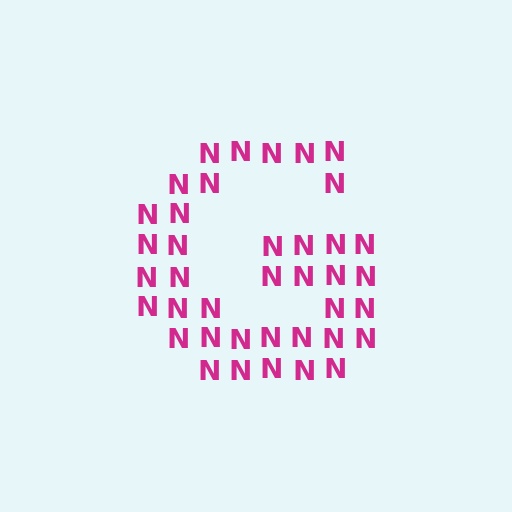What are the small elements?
The small elements are letter N's.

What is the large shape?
The large shape is the letter G.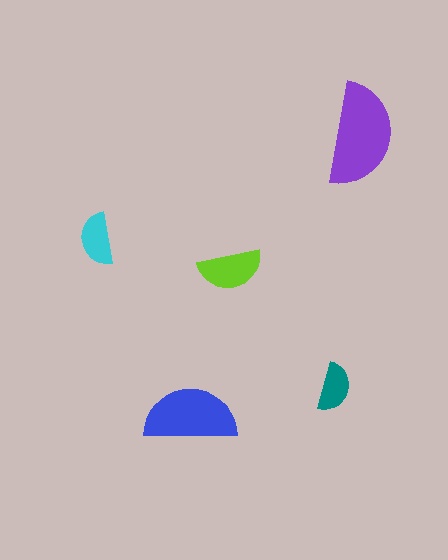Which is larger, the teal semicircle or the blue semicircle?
The blue one.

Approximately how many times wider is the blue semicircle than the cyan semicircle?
About 2 times wider.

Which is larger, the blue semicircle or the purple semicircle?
The purple one.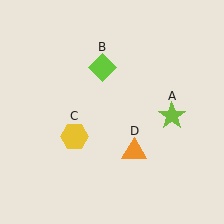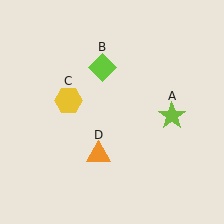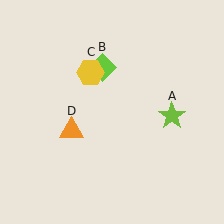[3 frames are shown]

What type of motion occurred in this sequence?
The yellow hexagon (object C), orange triangle (object D) rotated clockwise around the center of the scene.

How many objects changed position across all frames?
2 objects changed position: yellow hexagon (object C), orange triangle (object D).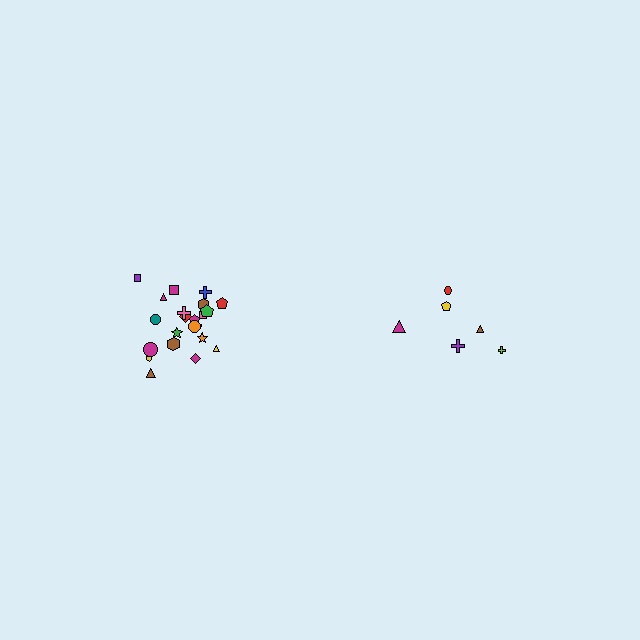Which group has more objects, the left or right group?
The left group.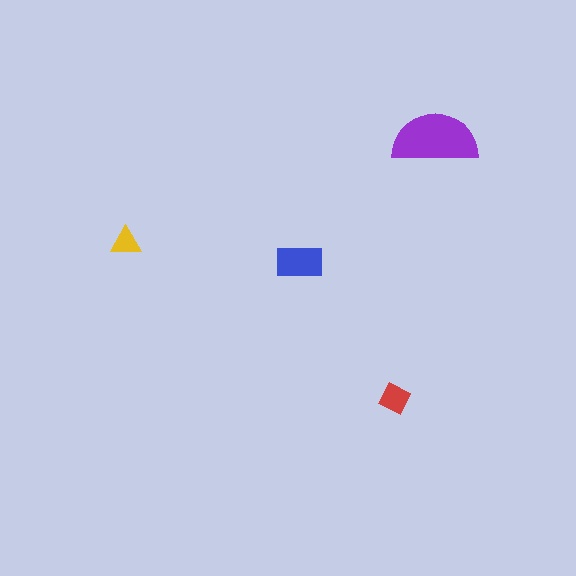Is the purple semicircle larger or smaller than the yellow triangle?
Larger.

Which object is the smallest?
The yellow triangle.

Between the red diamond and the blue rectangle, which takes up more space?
The blue rectangle.